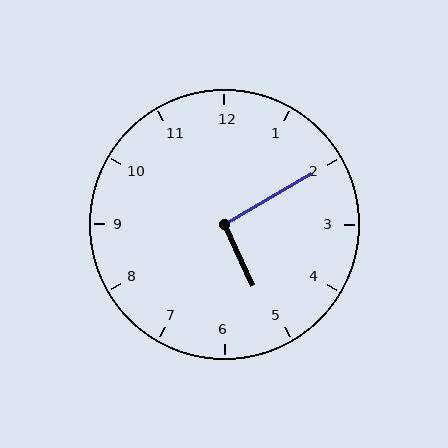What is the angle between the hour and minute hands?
Approximately 95 degrees.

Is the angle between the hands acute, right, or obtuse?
It is right.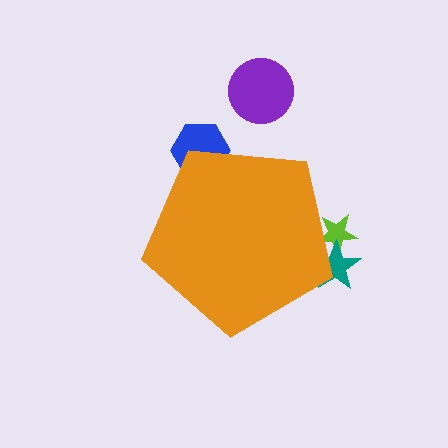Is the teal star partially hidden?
Yes, the teal star is partially hidden behind the orange pentagon.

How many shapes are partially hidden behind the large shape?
3 shapes are partially hidden.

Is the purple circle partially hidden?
No, the purple circle is fully visible.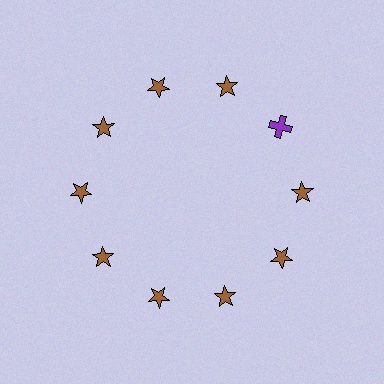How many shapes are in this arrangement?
There are 10 shapes arranged in a ring pattern.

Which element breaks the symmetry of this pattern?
The purple cross at roughly the 2 o'clock position breaks the symmetry. All other shapes are brown stars.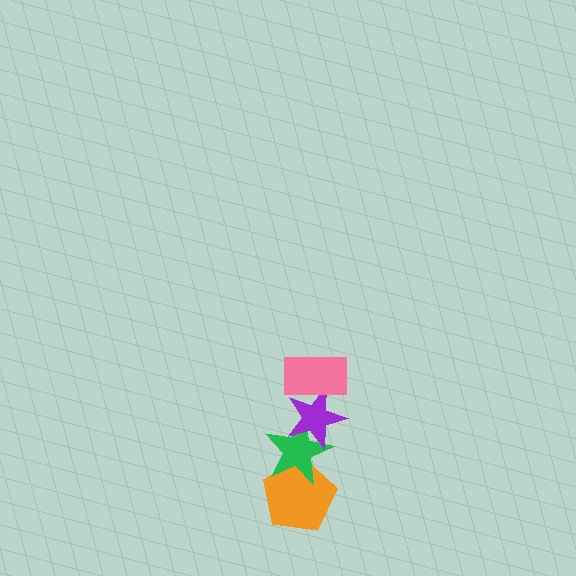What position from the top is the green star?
The green star is 3rd from the top.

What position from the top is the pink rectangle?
The pink rectangle is 1st from the top.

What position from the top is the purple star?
The purple star is 2nd from the top.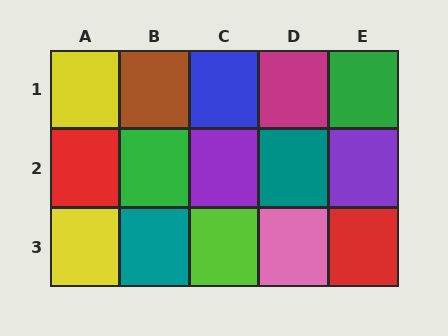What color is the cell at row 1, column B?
Brown.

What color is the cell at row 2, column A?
Red.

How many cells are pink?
1 cell is pink.